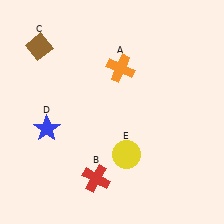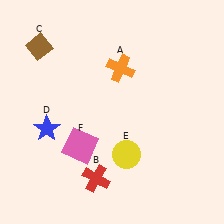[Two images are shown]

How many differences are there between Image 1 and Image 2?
There is 1 difference between the two images.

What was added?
A pink square (F) was added in Image 2.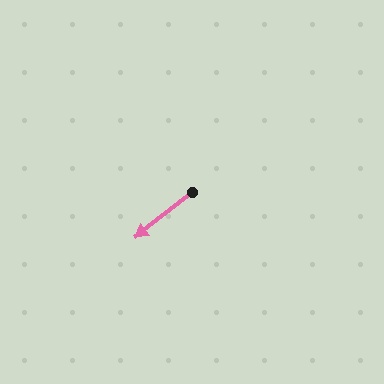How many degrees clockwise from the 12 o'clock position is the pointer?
Approximately 232 degrees.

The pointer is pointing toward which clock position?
Roughly 8 o'clock.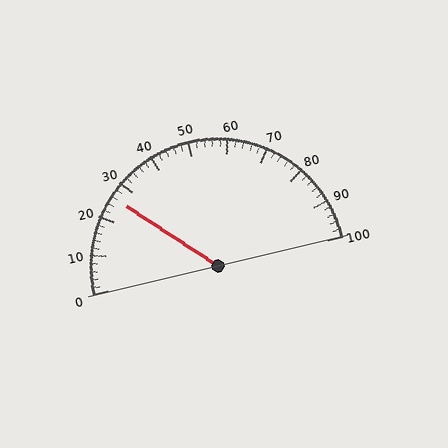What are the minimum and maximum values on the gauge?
The gauge ranges from 0 to 100.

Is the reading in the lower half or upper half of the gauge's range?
The reading is in the lower half of the range (0 to 100).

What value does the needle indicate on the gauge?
The needle indicates approximately 26.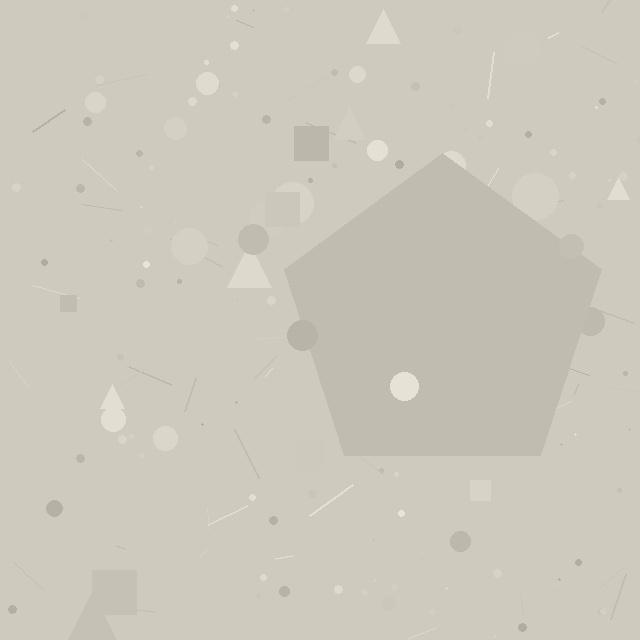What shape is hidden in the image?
A pentagon is hidden in the image.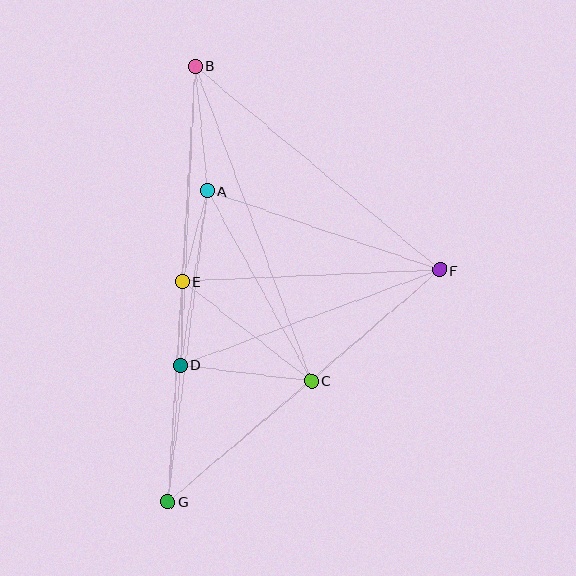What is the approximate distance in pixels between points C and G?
The distance between C and G is approximately 187 pixels.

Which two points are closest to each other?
Points D and E are closest to each other.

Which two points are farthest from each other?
Points B and G are farthest from each other.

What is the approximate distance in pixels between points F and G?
The distance between F and G is approximately 357 pixels.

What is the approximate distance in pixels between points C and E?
The distance between C and E is approximately 163 pixels.